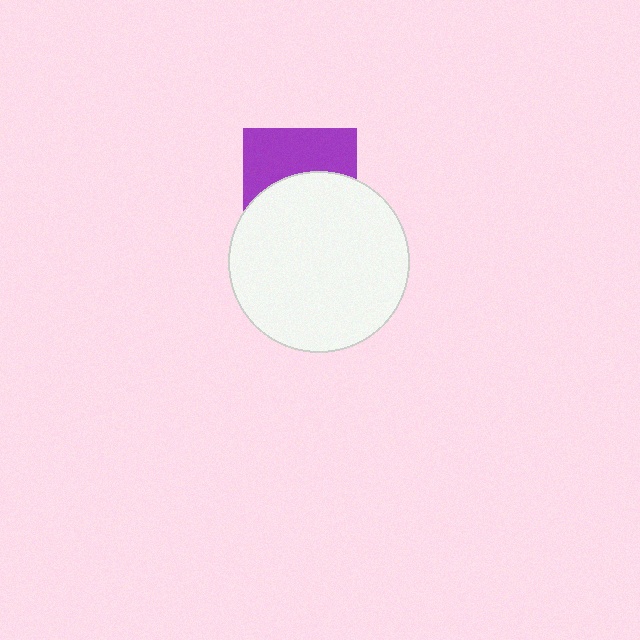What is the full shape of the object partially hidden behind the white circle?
The partially hidden object is a purple square.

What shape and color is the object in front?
The object in front is a white circle.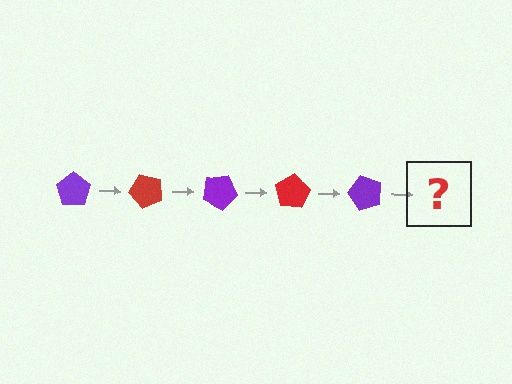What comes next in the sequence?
The next element should be a red pentagon, rotated 250 degrees from the start.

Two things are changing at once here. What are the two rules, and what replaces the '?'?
The two rules are that it rotates 50 degrees each step and the color cycles through purple and red. The '?' should be a red pentagon, rotated 250 degrees from the start.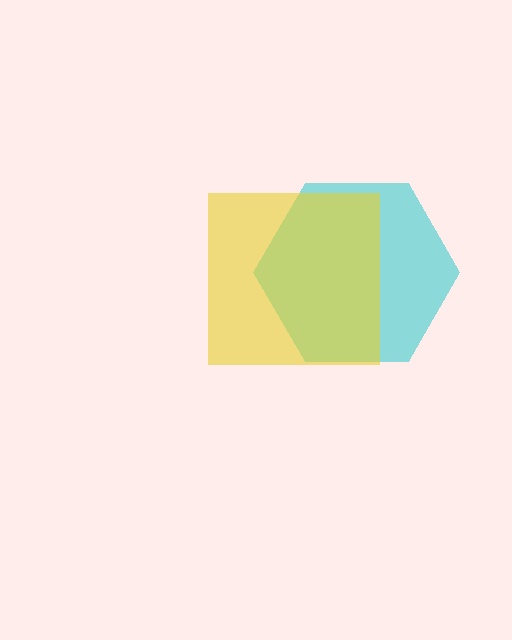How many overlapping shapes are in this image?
There are 2 overlapping shapes in the image.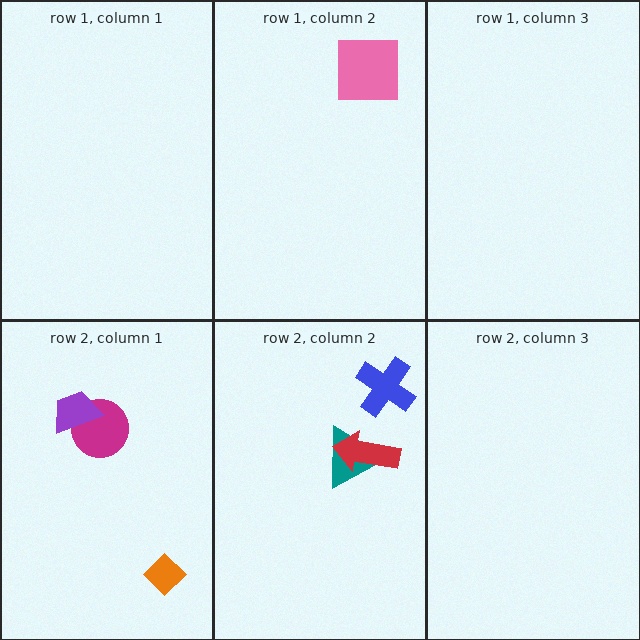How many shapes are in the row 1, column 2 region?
1.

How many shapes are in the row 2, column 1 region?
3.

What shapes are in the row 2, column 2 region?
The teal triangle, the blue cross, the red arrow.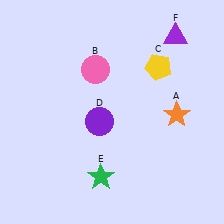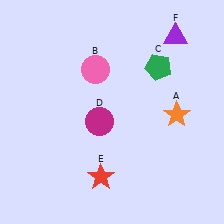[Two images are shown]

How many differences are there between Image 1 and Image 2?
There are 3 differences between the two images.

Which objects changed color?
C changed from yellow to green. D changed from purple to magenta. E changed from green to red.